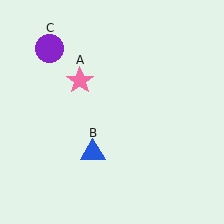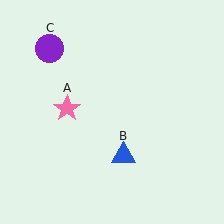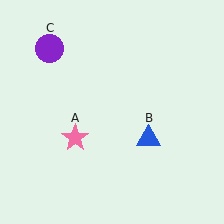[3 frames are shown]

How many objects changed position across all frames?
2 objects changed position: pink star (object A), blue triangle (object B).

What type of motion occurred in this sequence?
The pink star (object A), blue triangle (object B) rotated counterclockwise around the center of the scene.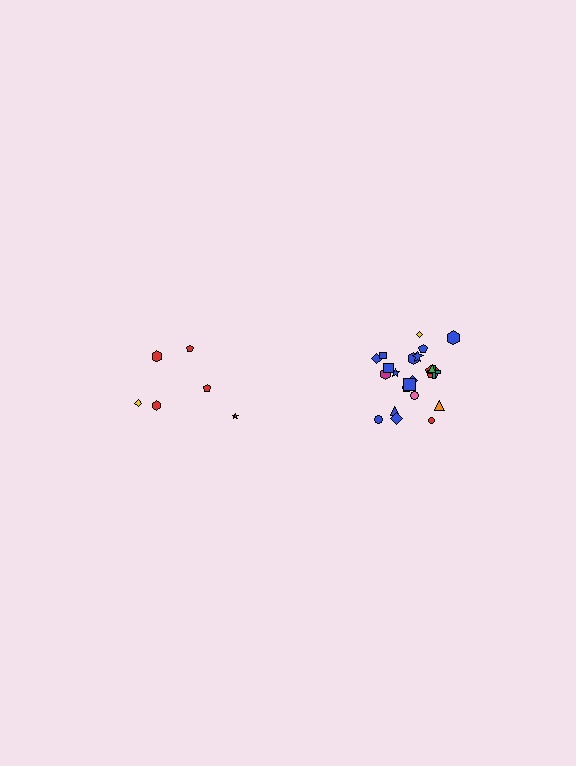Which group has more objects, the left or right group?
The right group.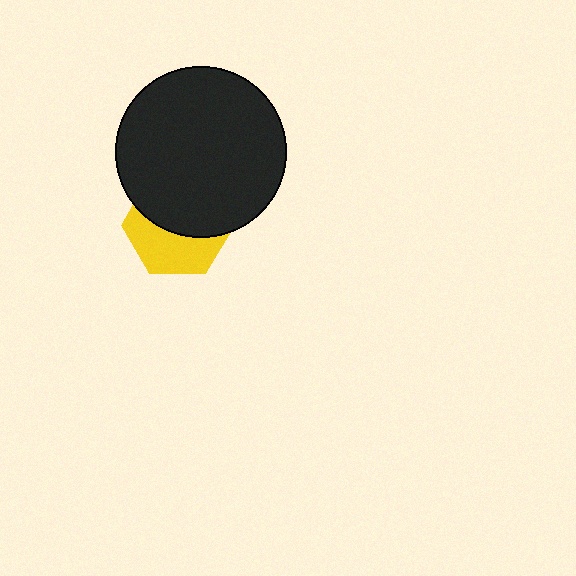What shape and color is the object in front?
The object in front is a black circle.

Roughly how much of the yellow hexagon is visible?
A small part of it is visible (roughly 45%).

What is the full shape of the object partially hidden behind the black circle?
The partially hidden object is a yellow hexagon.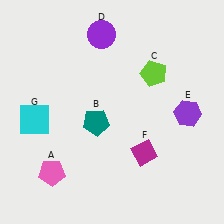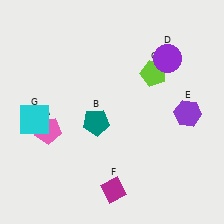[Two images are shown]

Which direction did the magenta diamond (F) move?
The magenta diamond (F) moved down.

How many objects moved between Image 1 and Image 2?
3 objects moved between the two images.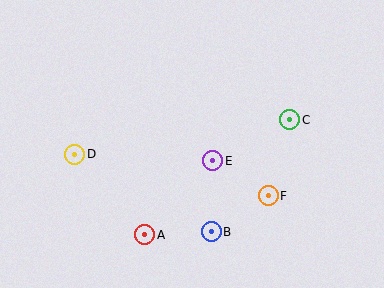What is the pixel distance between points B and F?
The distance between B and F is 67 pixels.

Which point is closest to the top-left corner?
Point D is closest to the top-left corner.